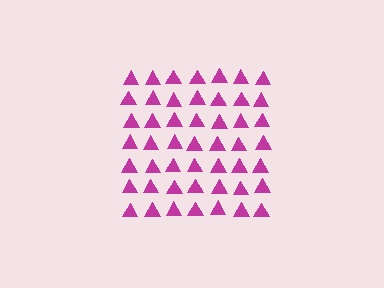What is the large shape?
The large shape is a square.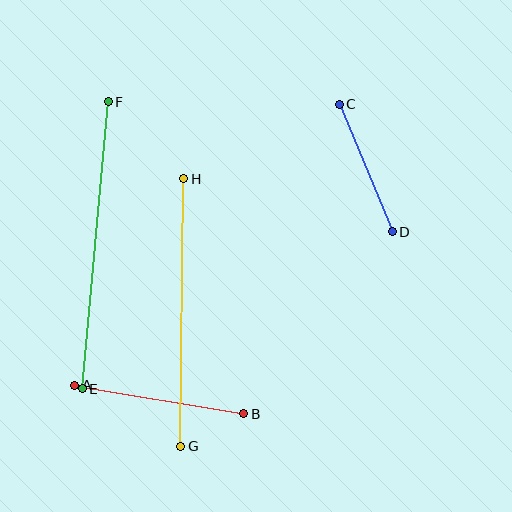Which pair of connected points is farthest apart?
Points E and F are farthest apart.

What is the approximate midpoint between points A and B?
The midpoint is at approximately (159, 399) pixels.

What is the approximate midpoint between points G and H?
The midpoint is at approximately (182, 313) pixels.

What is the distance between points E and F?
The distance is approximately 289 pixels.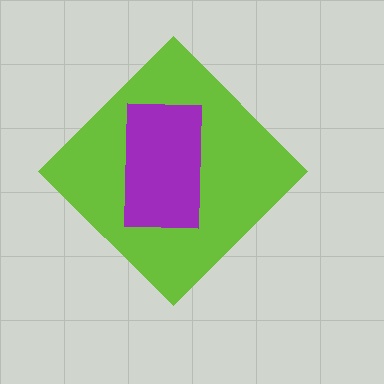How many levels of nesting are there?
2.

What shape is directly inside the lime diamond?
The purple rectangle.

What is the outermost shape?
The lime diamond.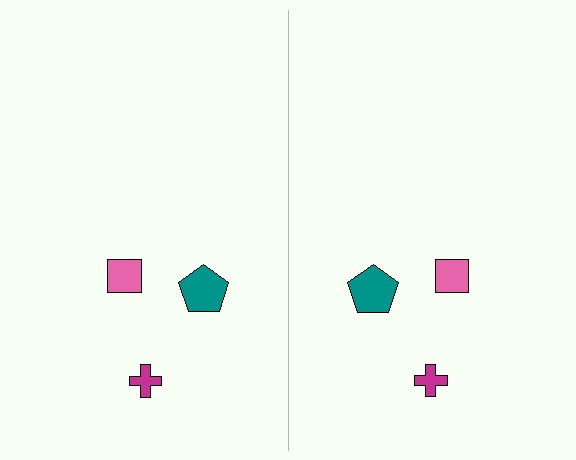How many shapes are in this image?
There are 6 shapes in this image.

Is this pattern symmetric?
Yes, this pattern has bilateral (reflection) symmetry.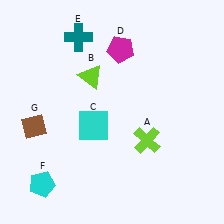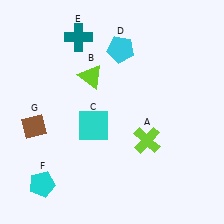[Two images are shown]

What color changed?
The pentagon (D) changed from magenta in Image 1 to cyan in Image 2.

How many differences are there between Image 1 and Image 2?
There is 1 difference between the two images.